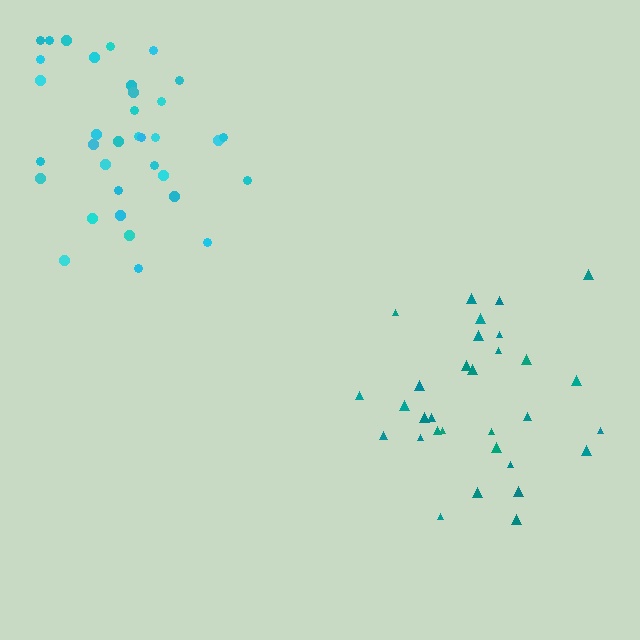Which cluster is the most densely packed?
Cyan.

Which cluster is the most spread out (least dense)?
Teal.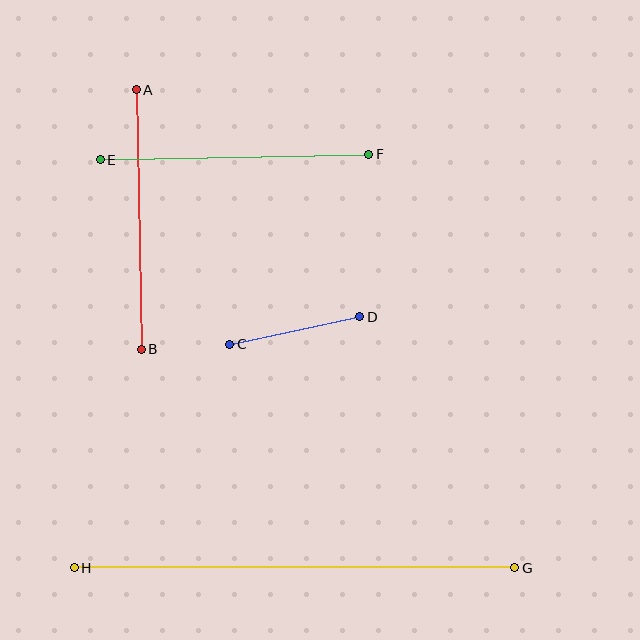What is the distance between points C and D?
The distance is approximately 133 pixels.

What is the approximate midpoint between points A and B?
The midpoint is at approximately (139, 219) pixels.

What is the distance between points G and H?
The distance is approximately 441 pixels.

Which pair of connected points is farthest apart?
Points G and H are farthest apart.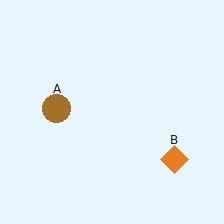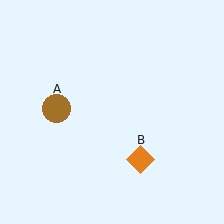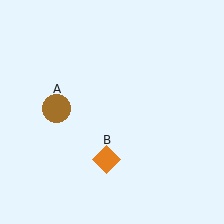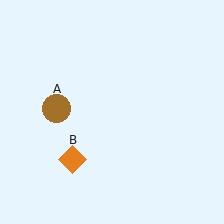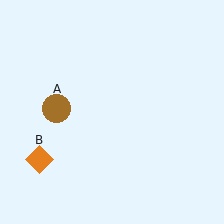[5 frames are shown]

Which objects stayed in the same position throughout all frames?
Brown circle (object A) remained stationary.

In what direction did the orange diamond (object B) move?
The orange diamond (object B) moved left.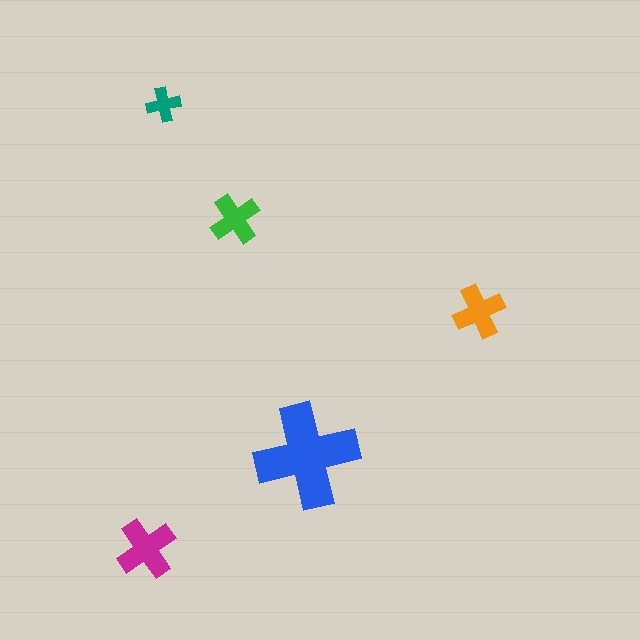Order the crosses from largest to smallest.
the blue one, the magenta one, the orange one, the green one, the teal one.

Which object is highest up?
The teal cross is topmost.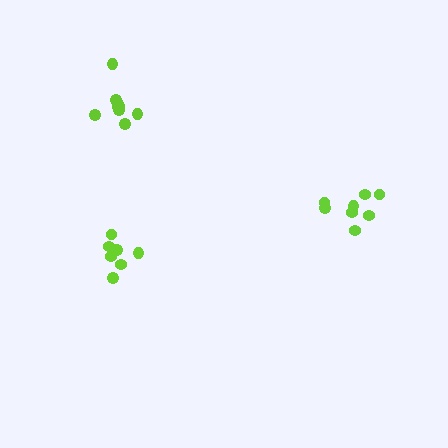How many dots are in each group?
Group 1: 7 dots, Group 2: 8 dots, Group 3: 9 dots (24 total).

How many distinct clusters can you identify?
There are 3 distinct clusters.